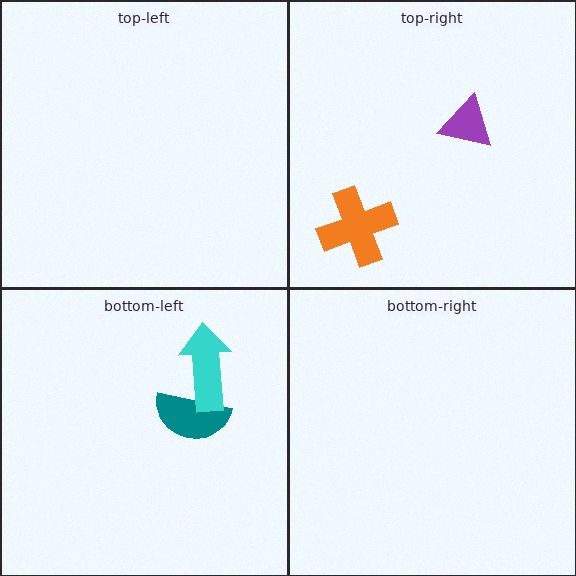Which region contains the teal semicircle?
The bottom-left region.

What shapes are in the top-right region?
The orange cross, the purple triangle.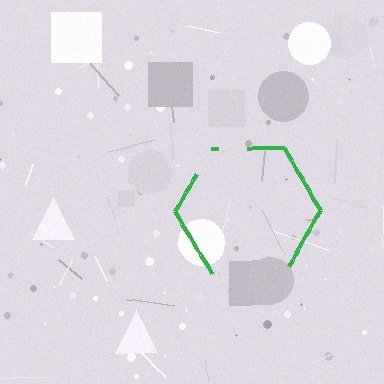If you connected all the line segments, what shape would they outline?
They would outline a hexagon.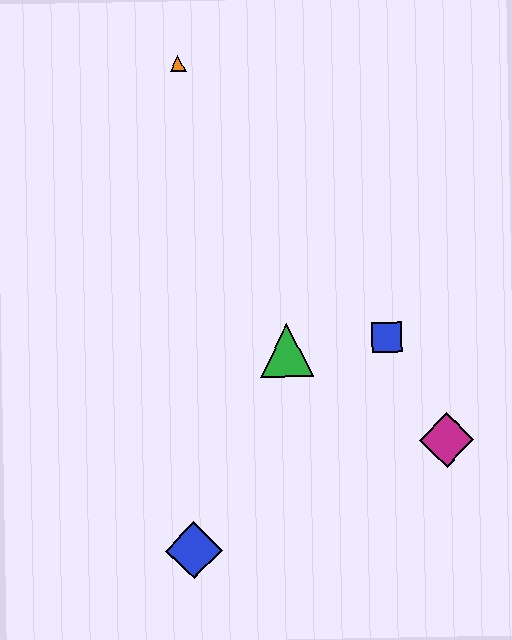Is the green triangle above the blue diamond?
Yes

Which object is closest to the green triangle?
The blue square is closest to the green triangle.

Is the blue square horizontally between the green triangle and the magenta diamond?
Yes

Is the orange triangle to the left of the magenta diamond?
Yes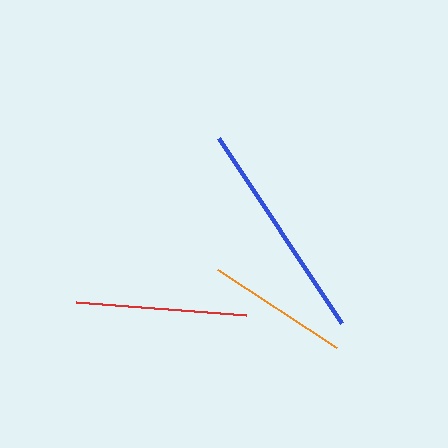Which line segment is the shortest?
The orange line is the shortest at approximately 143 pixels.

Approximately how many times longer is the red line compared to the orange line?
The red line is approximately 1.2 times the length of the orange line.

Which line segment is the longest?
The blue line is the longest at approximately 222 pixels.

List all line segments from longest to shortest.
From longest to shortest: blue, red, orange.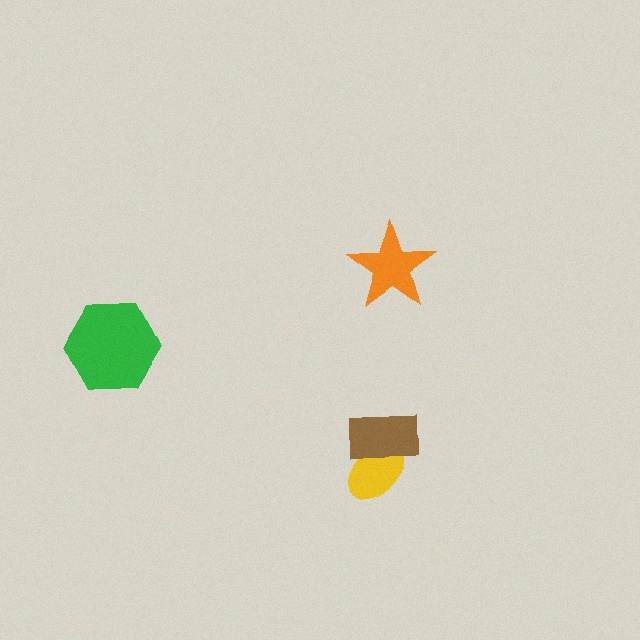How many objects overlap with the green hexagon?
0 objects overlap with the green hexagon.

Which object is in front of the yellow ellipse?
The brown rectangle is in front of the yellow ellipse.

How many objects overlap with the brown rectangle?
1 object overlaps with the brown rectangle.